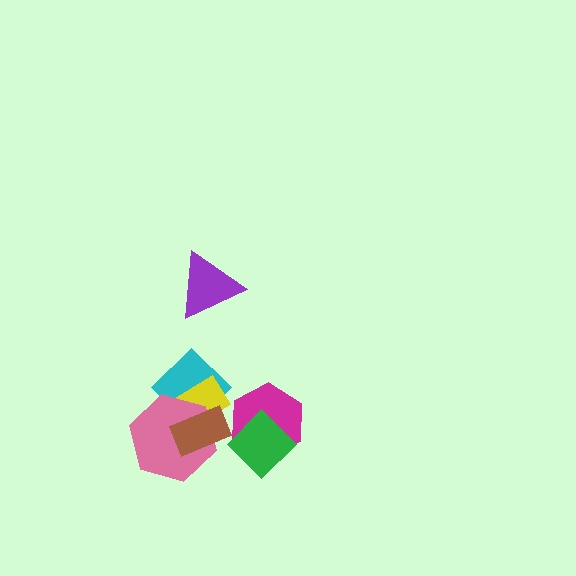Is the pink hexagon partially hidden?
Yes, it is partially covered by another shape.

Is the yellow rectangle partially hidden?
Yes, it is partially covered by another shape.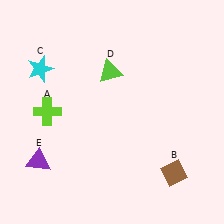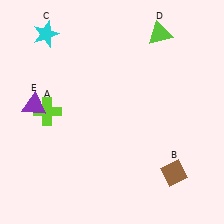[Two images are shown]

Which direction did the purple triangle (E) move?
The purple triangle (E) moved up.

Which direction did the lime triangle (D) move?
The lime triangle (D) moved right.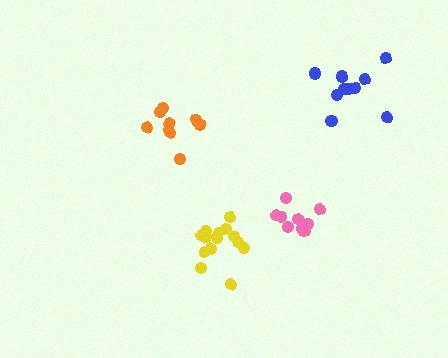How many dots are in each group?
Group 1: 9 dots, Group 2: 10 dots, Group 3: 14 dots, Group 4: 9 dots (42 total).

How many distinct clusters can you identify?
There are 4 distinct clusters.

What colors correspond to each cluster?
The clusters are colored: pink, blue, yellow, orange.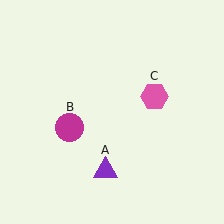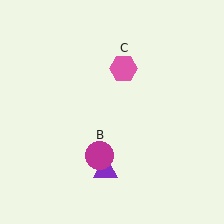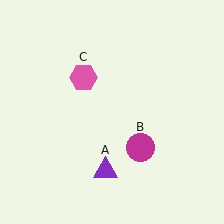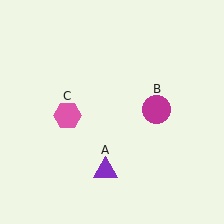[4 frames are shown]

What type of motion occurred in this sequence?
The magenta circle (object B), pink hexagon (object C) rotated counterclockwise around the center of the scene.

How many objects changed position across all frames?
2 objects changed position: magenta circle (object B), pink hexagon (object C).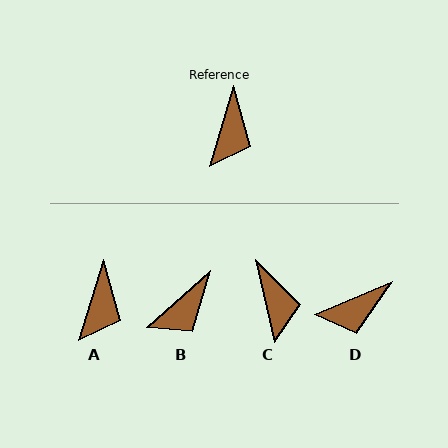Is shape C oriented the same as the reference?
No, it is off by about 29 degrees.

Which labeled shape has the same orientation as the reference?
A.